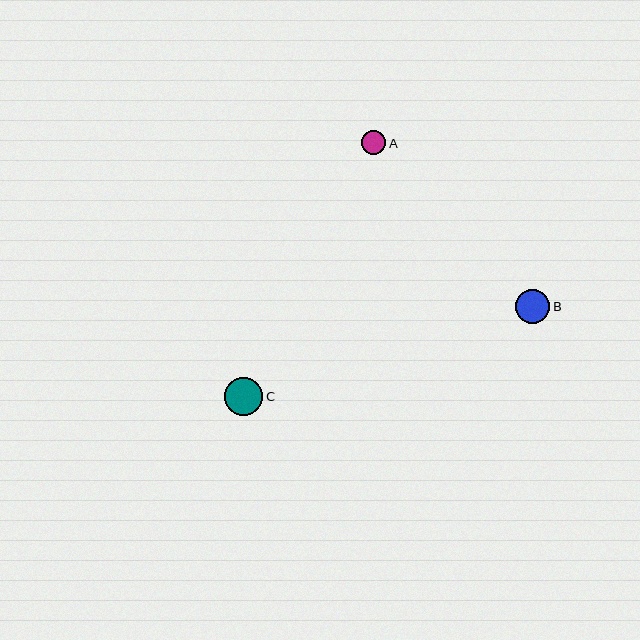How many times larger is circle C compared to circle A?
Circle C is approximately 1.6 times the size of circle A.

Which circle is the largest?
Circle C is the largest with a size of approximately 38 pixels.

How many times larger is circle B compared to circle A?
Circle B is approximately 1.4 times the size of circle A.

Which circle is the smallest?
Circle A is the smallest with a size of approximately 24 pixels.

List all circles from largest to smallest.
From largest to smallest: C, B, A.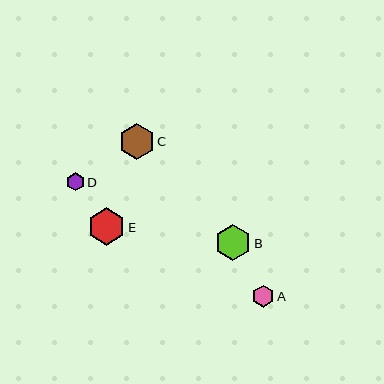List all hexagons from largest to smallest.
From largest to smallest: E, B, C, A, D.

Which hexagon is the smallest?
Hexagon D is the smallest with a size of approximately 18 pixels.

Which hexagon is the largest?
Hexagon E is the largest with a size of approximately 37 pixels.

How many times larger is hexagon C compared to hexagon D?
Hexagon C is approximately 2.0 times the size of hexagon D.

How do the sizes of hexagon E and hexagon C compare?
Hexagon E and hexagon C are approximately the same size.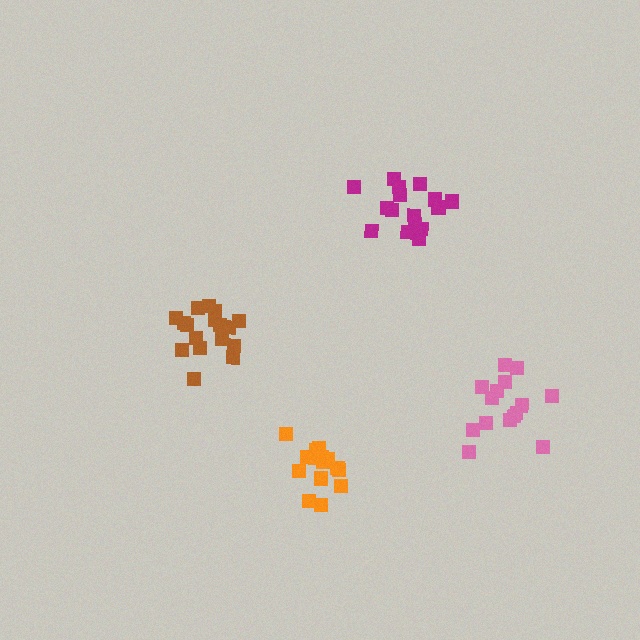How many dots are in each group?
Group 1: 15 dots, Group 2: 15 dots, Group 3: 16 dots, Group 4: 17 dots (63 total).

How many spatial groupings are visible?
There are 4 spatial groupings.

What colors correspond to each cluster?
The clusters are colored: orange, pink, magenta, brown.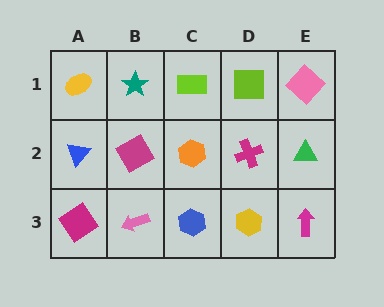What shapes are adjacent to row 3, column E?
A green triangle (row 2, column E), a yellow hexagon (row 3, column D).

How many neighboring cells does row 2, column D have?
4.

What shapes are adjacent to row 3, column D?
A magenta cross (row 2, column D), a blue hexagon (row 3, column C), a magenta arrow (row 3, column E).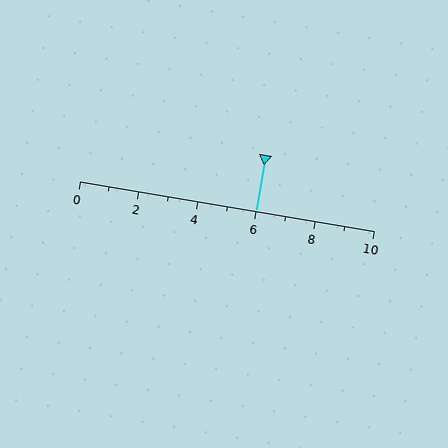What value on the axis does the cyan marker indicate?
The marker indicates approximately 6.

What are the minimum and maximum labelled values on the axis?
The axis runs from 0 to 10.